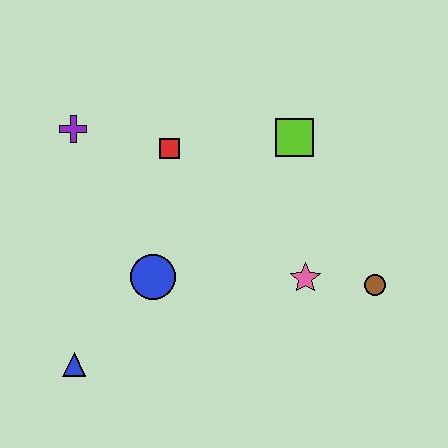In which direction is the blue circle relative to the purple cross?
The blue circle is below the purple cross.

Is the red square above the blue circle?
Yes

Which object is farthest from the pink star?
The purple cross is farthest from the pink star.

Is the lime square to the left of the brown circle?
Yes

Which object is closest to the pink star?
The brown circle is closest to the pink star.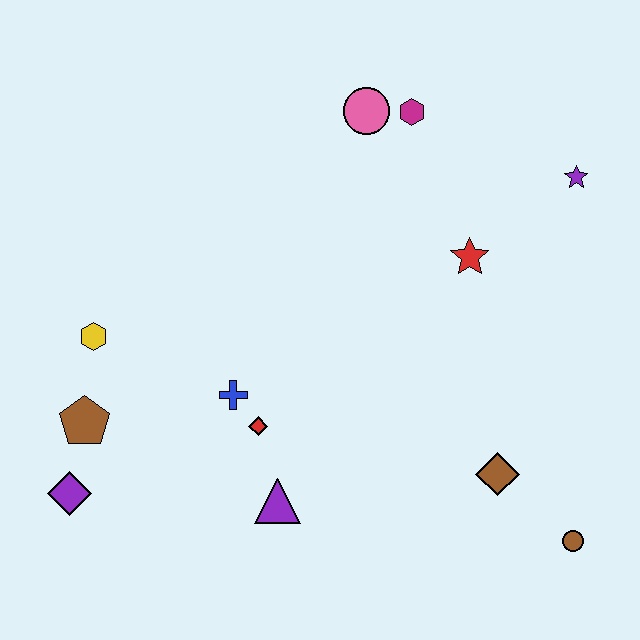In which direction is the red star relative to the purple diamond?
The red star is to the right of the purple diamond.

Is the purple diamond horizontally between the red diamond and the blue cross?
No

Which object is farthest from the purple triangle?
The purple star is farthest from the purple triangle.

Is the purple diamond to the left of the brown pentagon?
Yes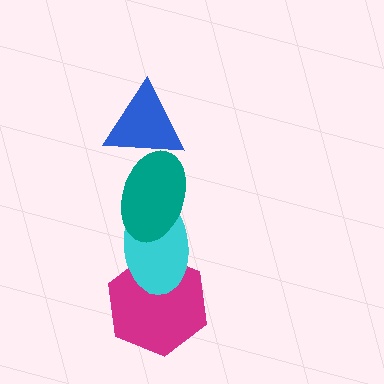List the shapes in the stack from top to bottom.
From top to bottom: the blue triangle, the teal ellipse, the cyan ellipse, the magenta hexagon.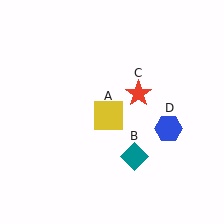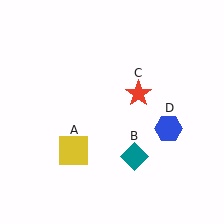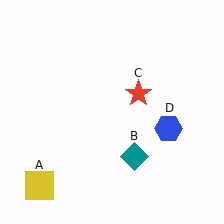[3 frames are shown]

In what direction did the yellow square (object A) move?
The yellow square (object A) moved down and to the left.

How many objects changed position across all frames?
1 object changed position: yellow square (object A).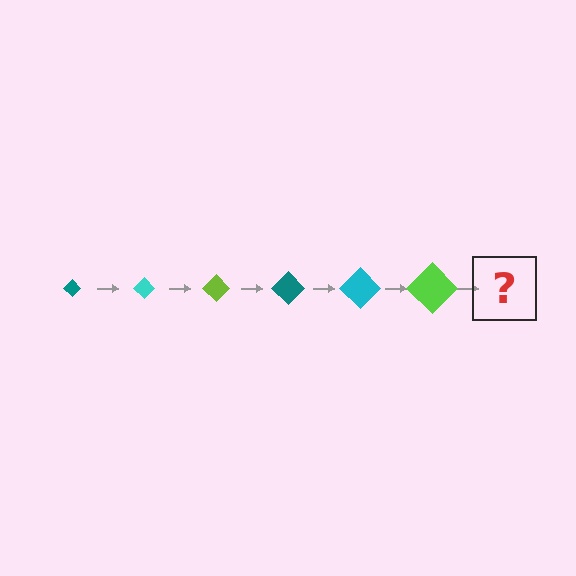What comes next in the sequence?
The next element should be a teal diamond, larger than the previous one.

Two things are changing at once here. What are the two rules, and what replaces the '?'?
The two rules are that the diamond grows larger each step and the color cycles through teal, cyan, and lime. The '?' should be a teal diamond, larger than the previous one.